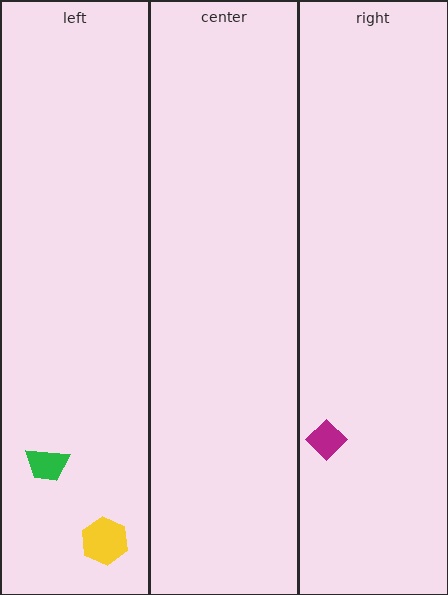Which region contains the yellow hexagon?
The left region.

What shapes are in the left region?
The green trapezoid, the yellow hexagon.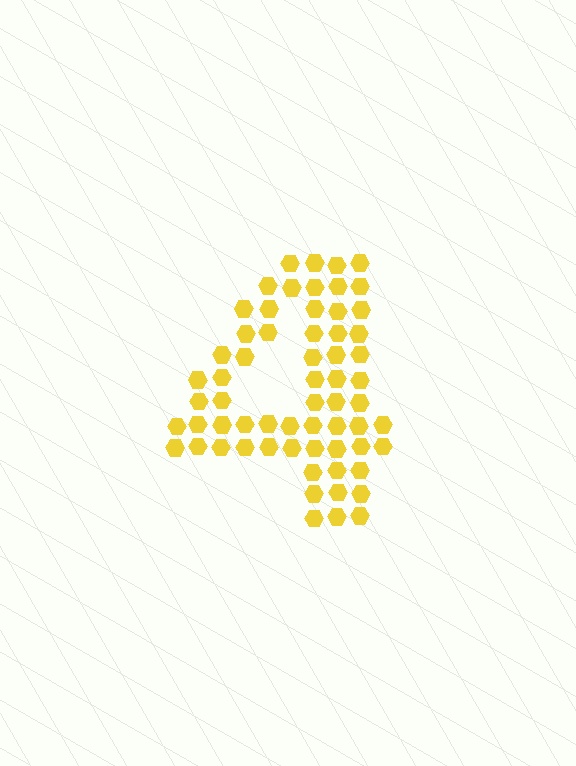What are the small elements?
The small elements are hexagons.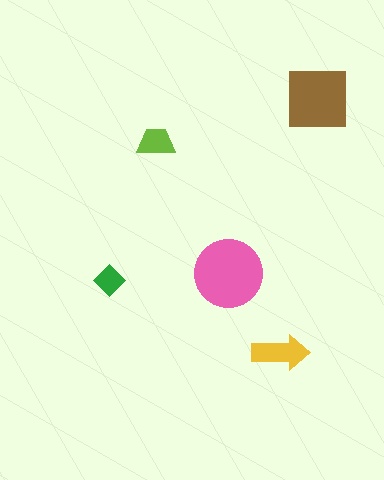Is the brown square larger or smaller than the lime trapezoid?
Larger.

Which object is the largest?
The pink circle.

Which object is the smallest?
The green diamond.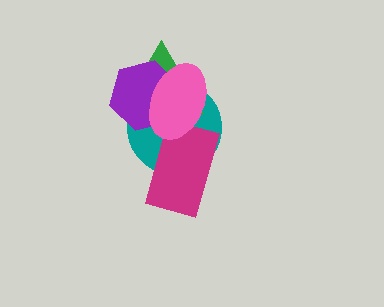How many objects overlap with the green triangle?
4 objects overlap with the green triangle.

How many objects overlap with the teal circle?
4 objects overlap with the teal circle.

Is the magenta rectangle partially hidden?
Yes, it is partially covered by another shape.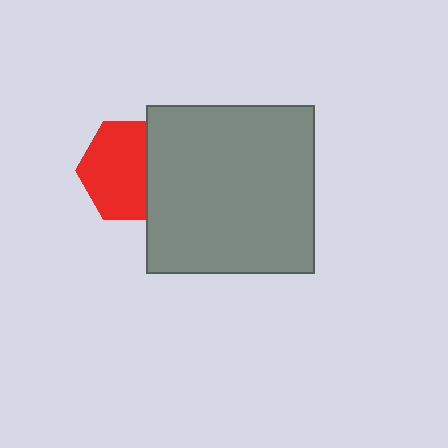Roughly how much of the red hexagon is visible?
Most of it is visible (roughly 65%).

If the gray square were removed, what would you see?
You would see the complete red hexagon.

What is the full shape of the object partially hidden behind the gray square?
The partially hidden object is a red hexagon.